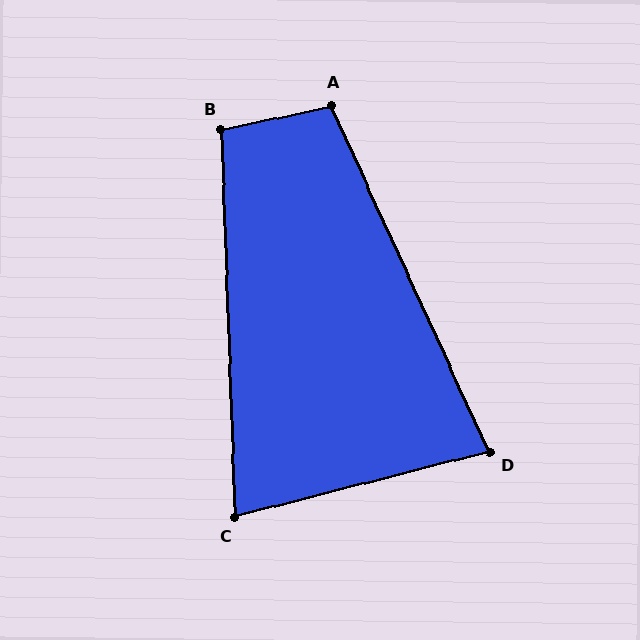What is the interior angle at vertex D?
Approximately 80 degrees (acute).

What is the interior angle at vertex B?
Approximately 100 degrees (obtuse).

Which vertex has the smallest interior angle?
C, at approximately 78 degrees.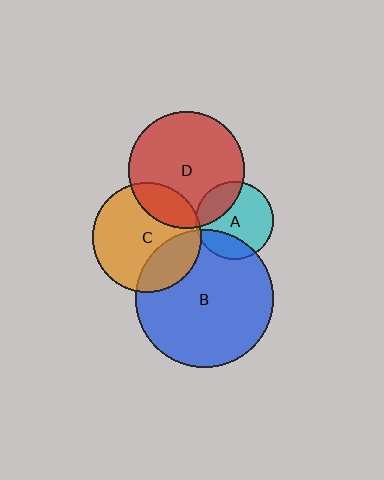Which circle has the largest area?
Circle B (blue).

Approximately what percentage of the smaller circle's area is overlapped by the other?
Approximately 25%.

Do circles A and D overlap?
Yes.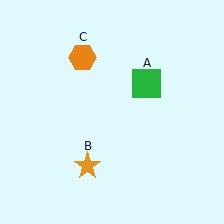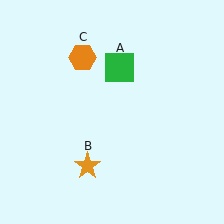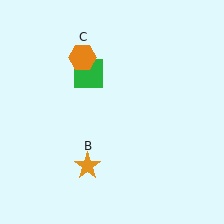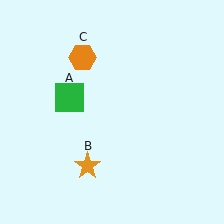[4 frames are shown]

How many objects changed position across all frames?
1 object changed position: green square (object A).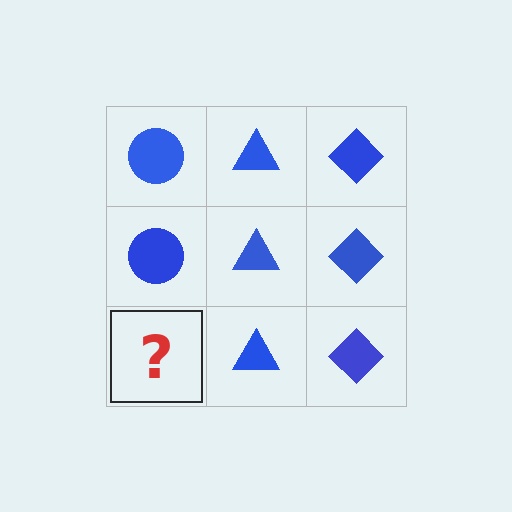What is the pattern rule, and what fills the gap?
The rule is that each column has a consistent shape. The gap should be filled with a blue circle.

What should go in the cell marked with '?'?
The missing cell should contain a blue circle.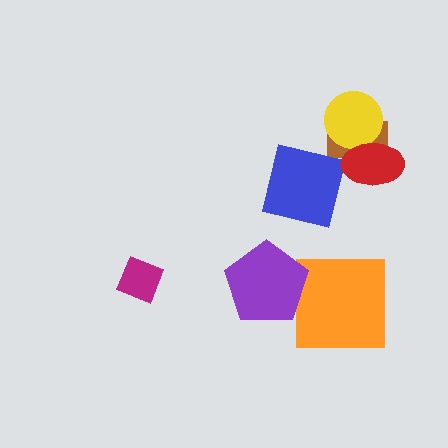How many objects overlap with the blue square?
2 objects overlap with the blue square.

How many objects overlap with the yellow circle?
2 objects overlap with the yellow circle.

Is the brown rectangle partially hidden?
Yes, it is partially covered by another shape.